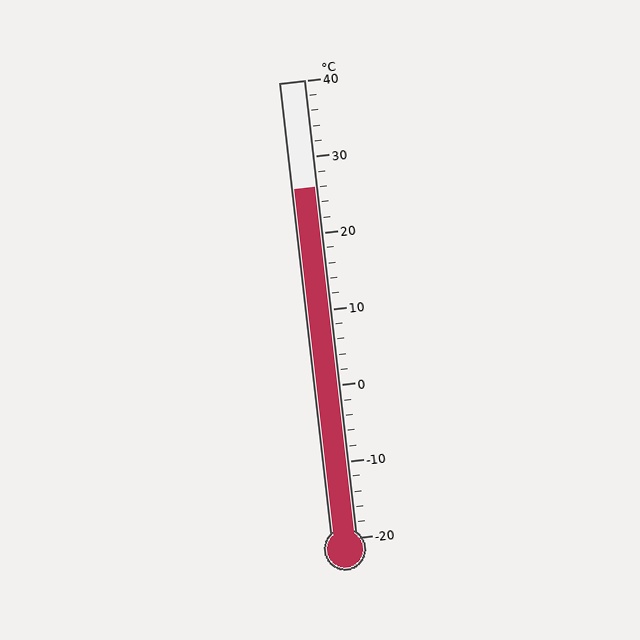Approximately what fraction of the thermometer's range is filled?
The thermometer is filled to approximately 75% of its range.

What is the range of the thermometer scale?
The thermometer scale ranges from -20°C to 40°C.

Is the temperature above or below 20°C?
The temperature is above 20°C.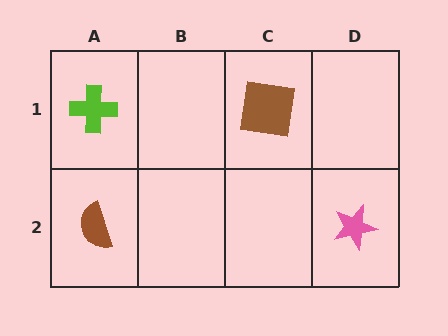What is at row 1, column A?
A lime cross.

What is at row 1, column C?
A brown square.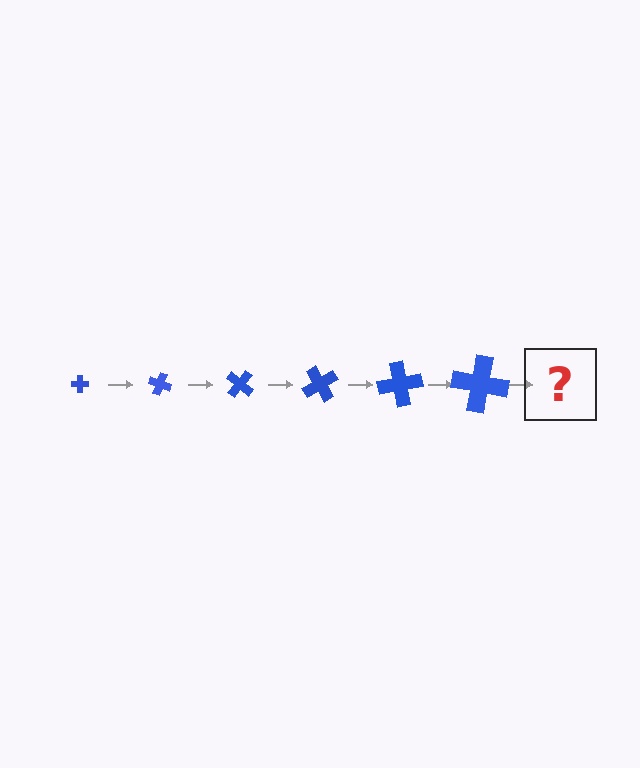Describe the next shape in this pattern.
It should be a cross, larger than the previous one and rotated 120 degrees from the start.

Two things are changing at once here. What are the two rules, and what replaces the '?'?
The two rules are that the cross grows larger each step and it rotates 20 degrees each step. The '?' should be a cross, larger than the previous one and rotated 120 degrees from the start.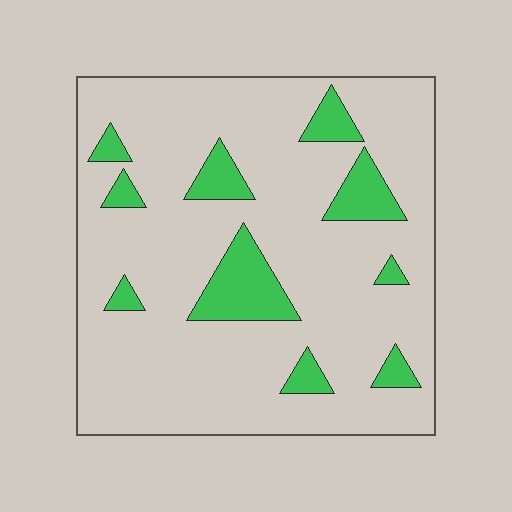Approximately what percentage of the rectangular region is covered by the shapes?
Approximately 15%.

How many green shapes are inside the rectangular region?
10.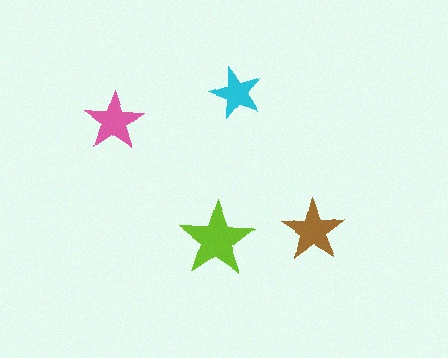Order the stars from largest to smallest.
the lime one, the brown one, the pink one, the cyan one.